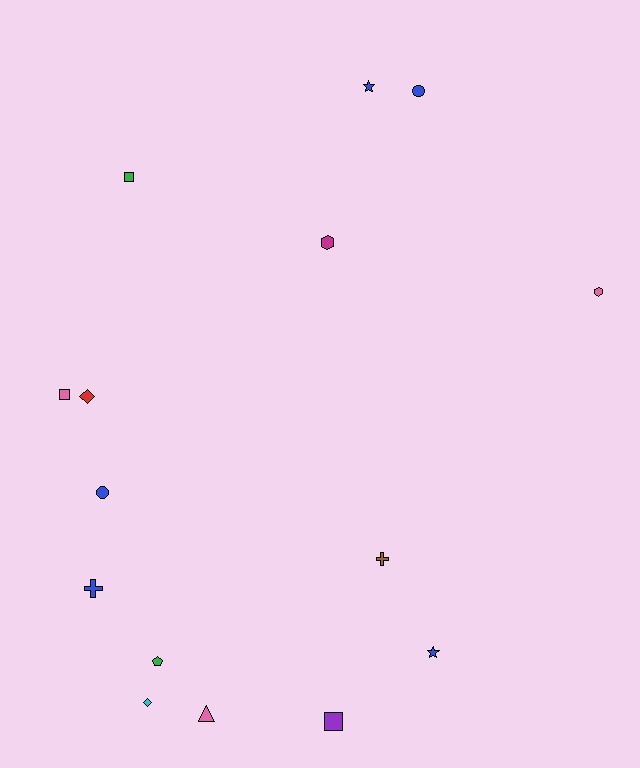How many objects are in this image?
There are 15 objects.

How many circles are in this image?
There are 2 circles.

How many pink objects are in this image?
There are 3 pink objects.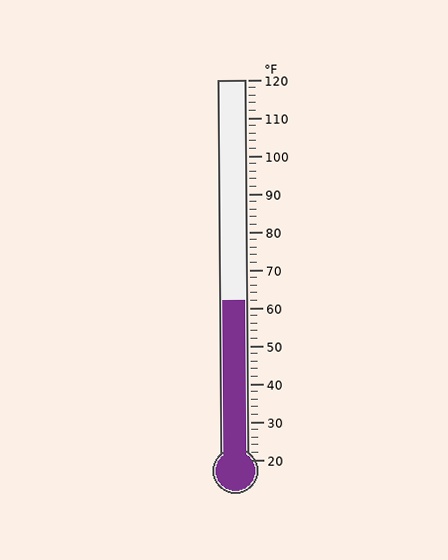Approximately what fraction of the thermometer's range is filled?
The thermometer is filled to approximately 40% of its range.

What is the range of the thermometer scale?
The thermometer scale ranges from 20°F to 120°F.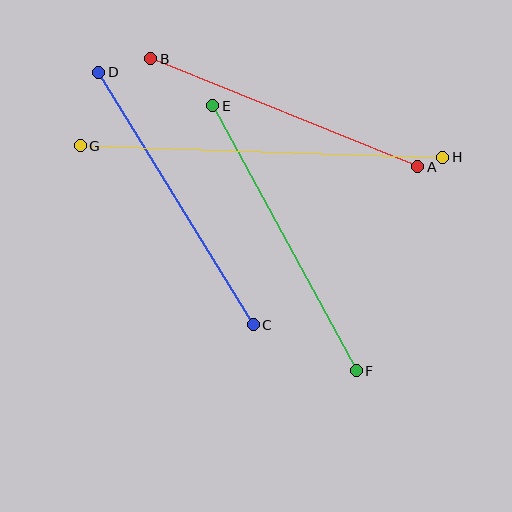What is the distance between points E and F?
The distance is approximately 301 pixels.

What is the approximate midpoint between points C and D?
The midpoint is at approximately (176, 198) pixels.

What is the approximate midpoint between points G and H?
The midpoint is at approximately (261, 151) pixels.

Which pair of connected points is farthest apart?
Points G and H are farthest apart.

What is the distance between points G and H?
The distance is approximately 363 pixels.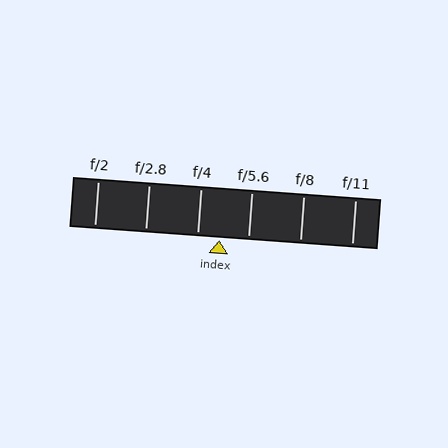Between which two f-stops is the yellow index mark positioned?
The index mark is between f/4 and f/5.6.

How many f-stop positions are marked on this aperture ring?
There are 6 f-stop positions marked.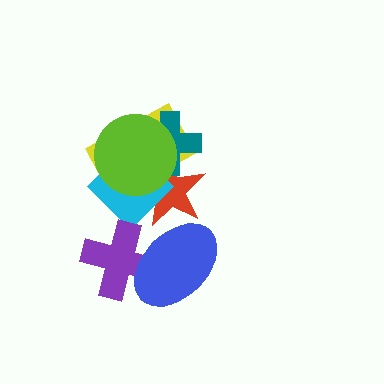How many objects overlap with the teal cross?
4 objects overlap with the teal cross.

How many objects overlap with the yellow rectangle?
4 objects overlap with the yellow rectangle.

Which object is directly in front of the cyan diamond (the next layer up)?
The teal cross is directly in front of the cyan diamond.